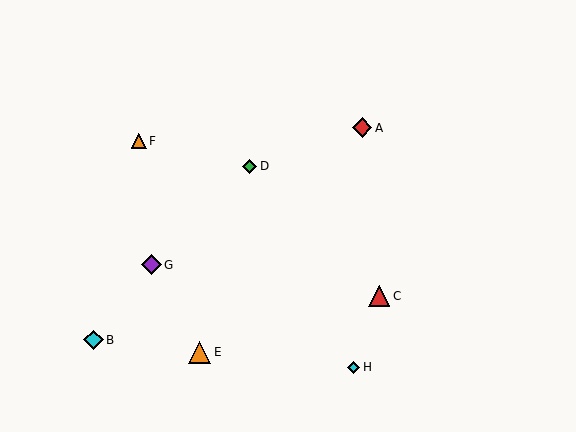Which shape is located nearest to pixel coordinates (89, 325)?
The cyan diamond (labeled B) at (93, 340) is nearest to that location.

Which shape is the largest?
The orange triangle (labeled E) is the largest.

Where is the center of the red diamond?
The center of the red diamond is at (362, 128).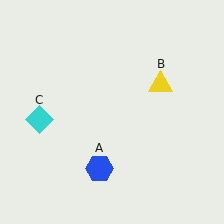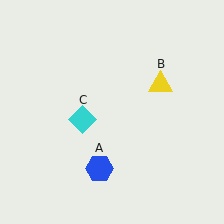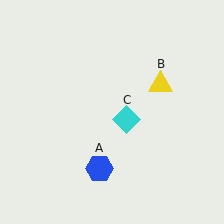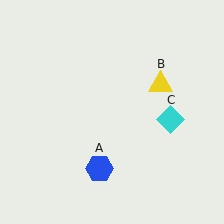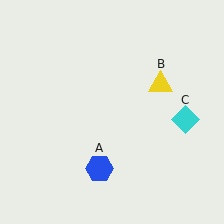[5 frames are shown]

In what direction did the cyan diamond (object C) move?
The cyan diamond (object C) moved right.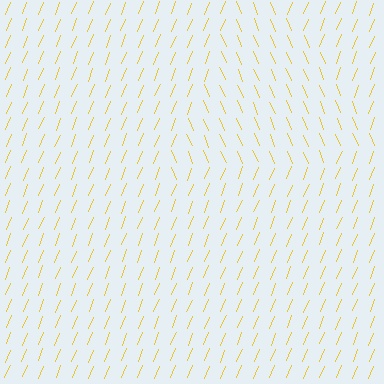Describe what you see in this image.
The image is filled with small yellow line segments. A triangle region in the image has lines oriented differently from the surrounding lines, creating a visible texture boundary.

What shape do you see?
I see a triangle.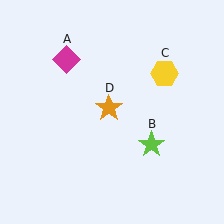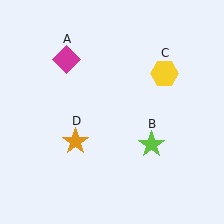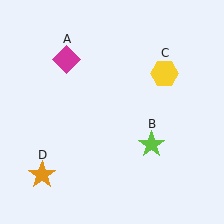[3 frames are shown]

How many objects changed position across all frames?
1 object changed position: orange star (object D).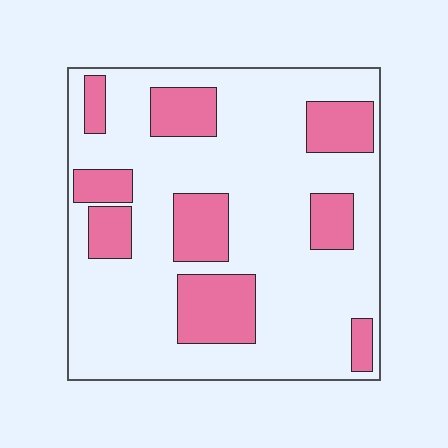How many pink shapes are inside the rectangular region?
9.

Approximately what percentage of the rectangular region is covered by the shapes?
Approximately 25%.